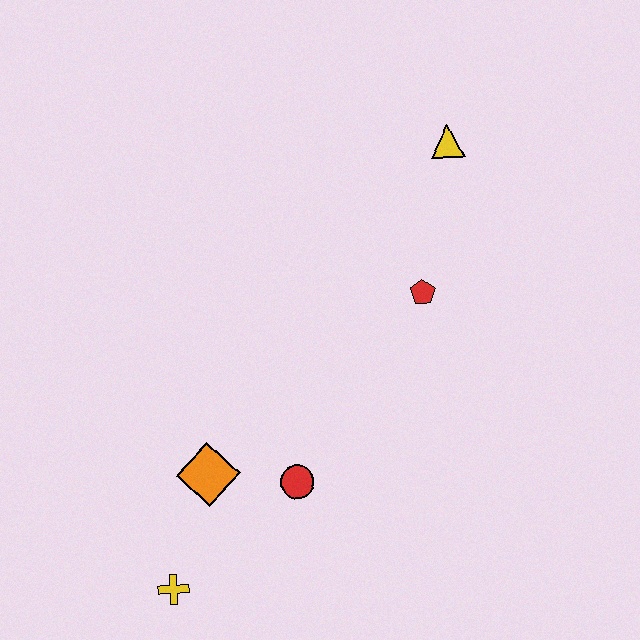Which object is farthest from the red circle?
The yellow triangle is farthest from the red circle.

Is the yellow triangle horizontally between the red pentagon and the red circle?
No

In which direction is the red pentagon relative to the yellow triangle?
The red pentagon is below the yellow triangle.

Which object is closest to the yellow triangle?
The red pentagon is closest to the yellow triangle.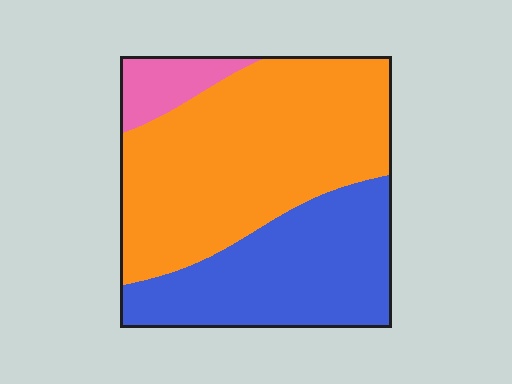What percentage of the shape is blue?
Blue covers about 35% of the shape.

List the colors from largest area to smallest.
From largest to smallest: orange, blue, pink.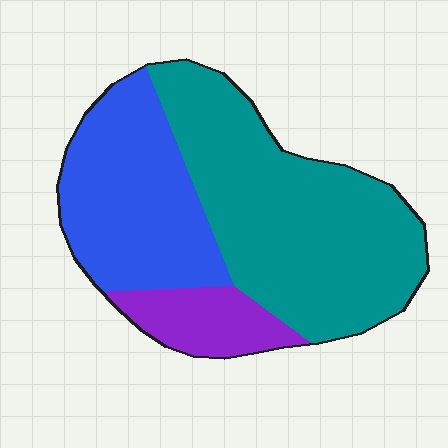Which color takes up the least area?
Purple, at roughly 15%.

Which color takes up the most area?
Teal, at roughly 55%.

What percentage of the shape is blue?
Blue takes up between a quarter and a half of the shape.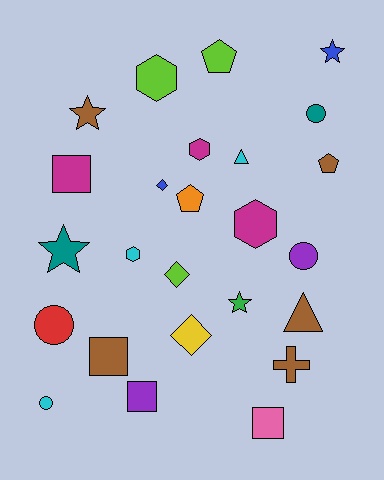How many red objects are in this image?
There is 1 red object.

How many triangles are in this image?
There are 2 triangles.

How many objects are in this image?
There are 25 objects.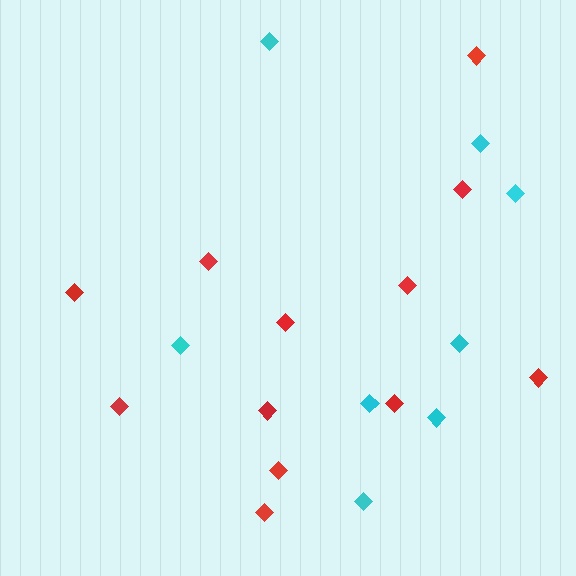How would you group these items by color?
There are 2 groups: one group of red diamonds (12) and one group of cyan diamonds (8).